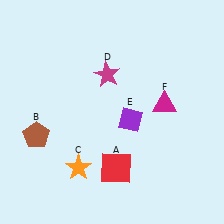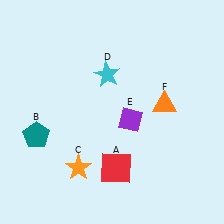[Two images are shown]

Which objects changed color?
B changed from brown to teal. D changed from magenta to cyan. F changed from magenta to orange.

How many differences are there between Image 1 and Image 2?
There are 3 differences between the two images.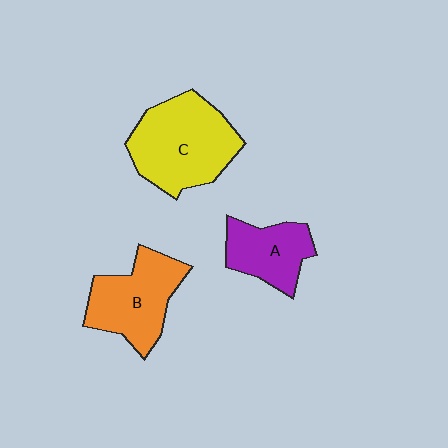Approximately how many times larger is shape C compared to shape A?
Approximately 1.7 times.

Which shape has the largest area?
Shape C (yellow).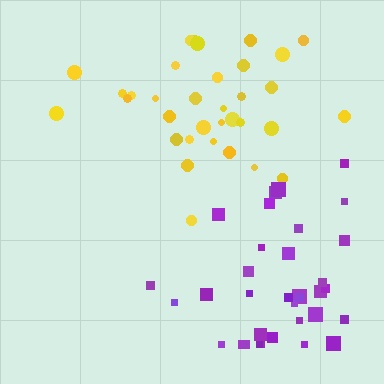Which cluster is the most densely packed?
Purple.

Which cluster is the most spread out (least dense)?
Yellow.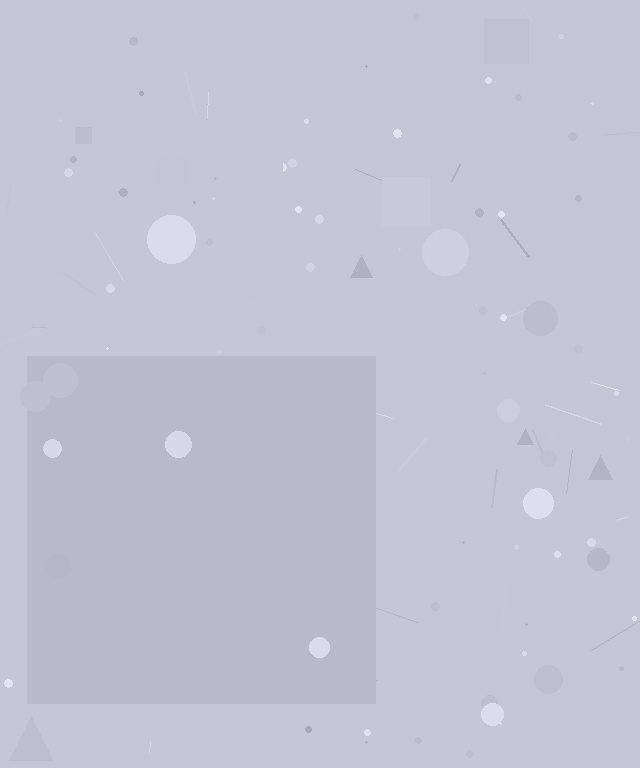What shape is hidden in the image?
A square is hidden in the image.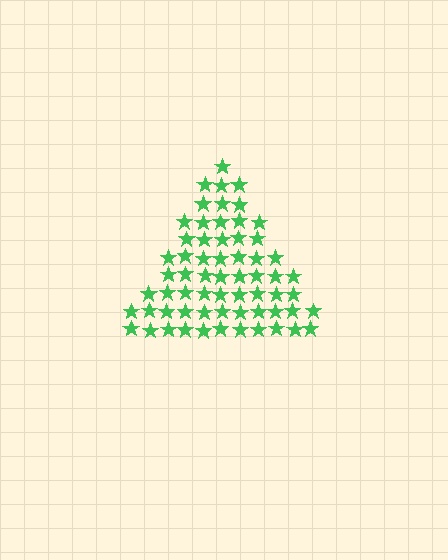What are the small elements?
The small elements are stars.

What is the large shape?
The large shape is a triangle.